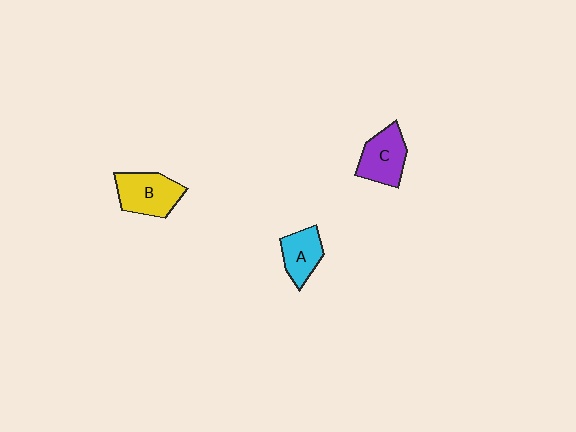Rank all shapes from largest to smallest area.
From largest to smallest: B (yellow), C (purple), A (cyan).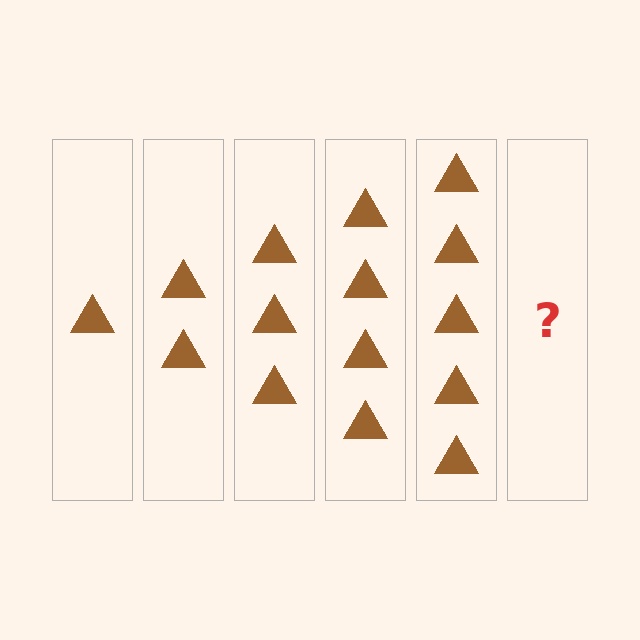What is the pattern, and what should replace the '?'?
The pattern is that each step adds one more triangle. The '?' should be 6 triangles.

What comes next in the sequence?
The next element should be 6 triangles.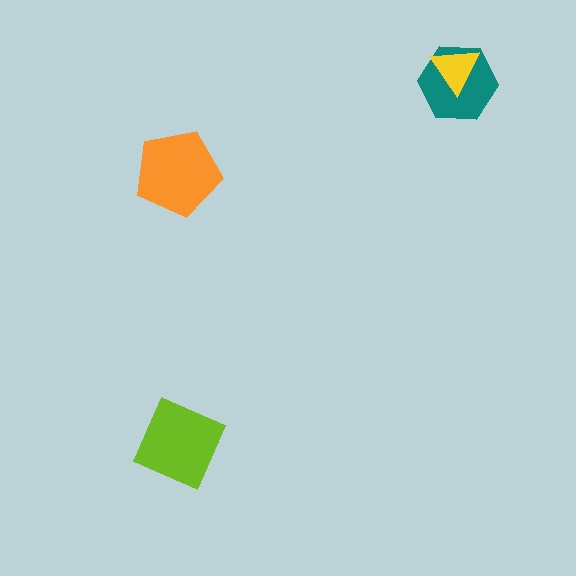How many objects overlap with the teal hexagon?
1 object overlaps with the teal hexagon.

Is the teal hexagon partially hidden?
Yes, it is partially covered by another shape.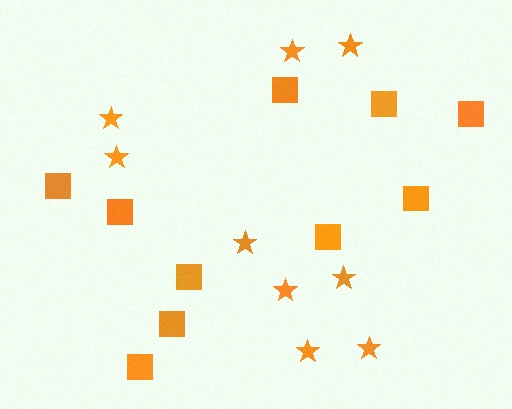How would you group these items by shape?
There are 2 groups: one group of stars (9) and one group of squares (10).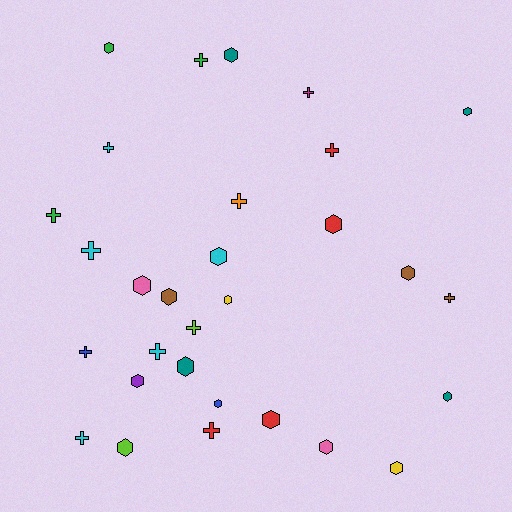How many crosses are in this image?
There are 13 crosses.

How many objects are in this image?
There are 30 objects.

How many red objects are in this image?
There are 4 red objects.